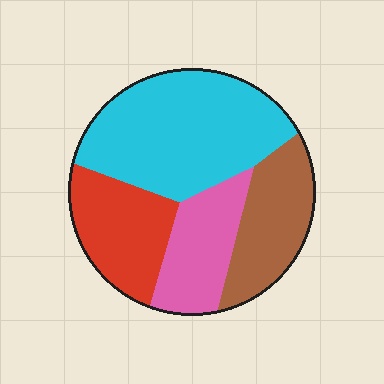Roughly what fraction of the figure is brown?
Brown takes up about one fifth (1/5) of the figure.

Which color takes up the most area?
Cyan, at roughly 40%.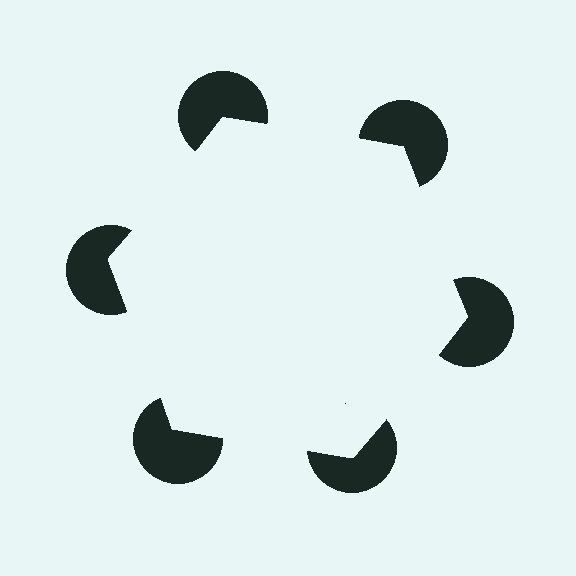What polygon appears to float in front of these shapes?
An illusory hexagon — its edges are inferred from the aligned wedge cuts in the pac-man discs, not physically drawn.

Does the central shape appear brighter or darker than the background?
It typically appears slightly brighter than the background, even though no actual brightness change is drawn.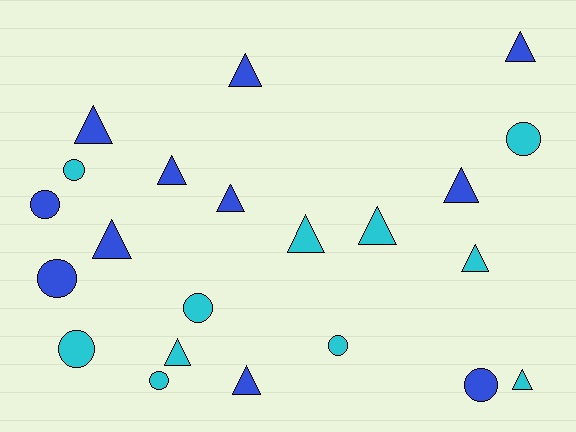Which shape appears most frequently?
Triangle, with 13 objects.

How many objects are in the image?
There are 22 objects.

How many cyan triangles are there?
There are 5 cyan triangles.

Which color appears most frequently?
Blue, with 11 objects.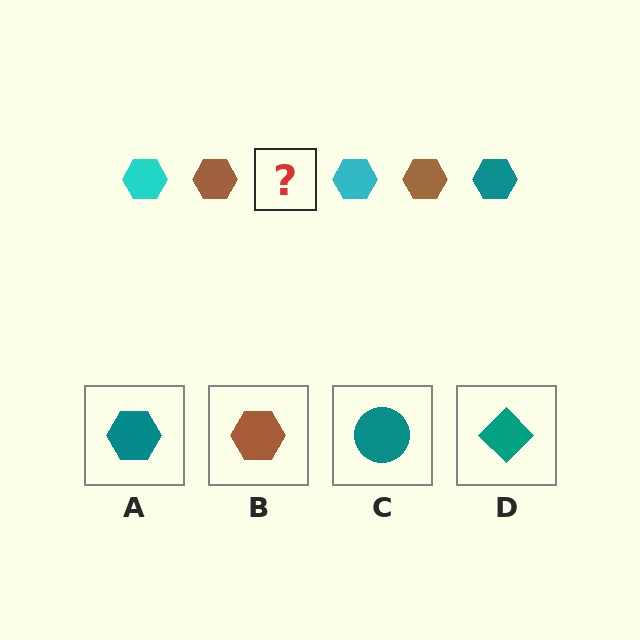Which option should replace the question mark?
Option A.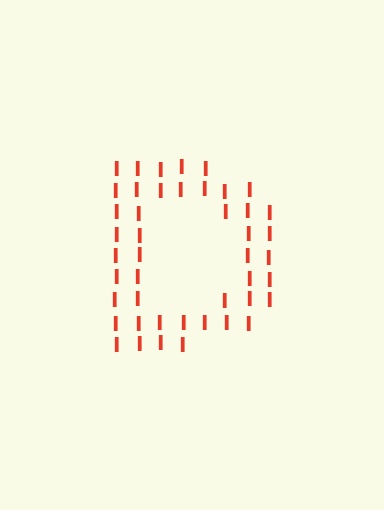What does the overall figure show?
The overall figure shows the letter D.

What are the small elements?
The small elements are letter I's.